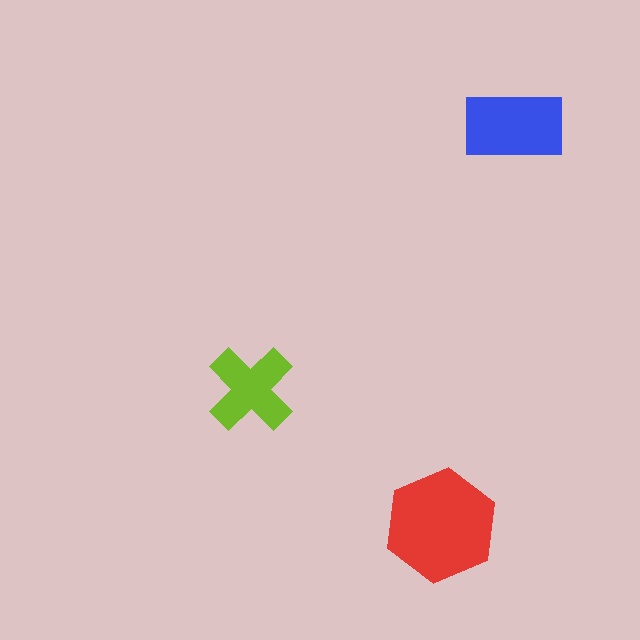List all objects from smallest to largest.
The lime cross, the blue rectangle, the red hexagon.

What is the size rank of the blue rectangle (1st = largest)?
2nd.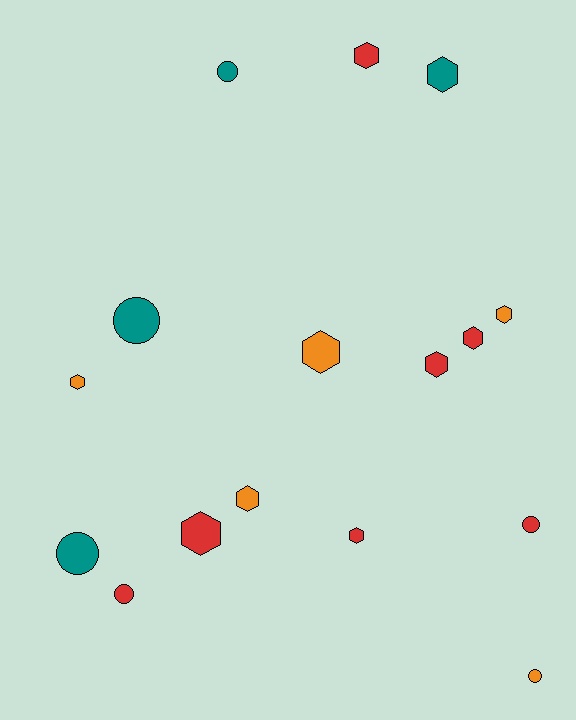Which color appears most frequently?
Red, with 7 objects.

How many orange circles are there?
There is 1 orange circle.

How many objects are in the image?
There are 16 objects.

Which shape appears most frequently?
Hexagon, with 10 objects.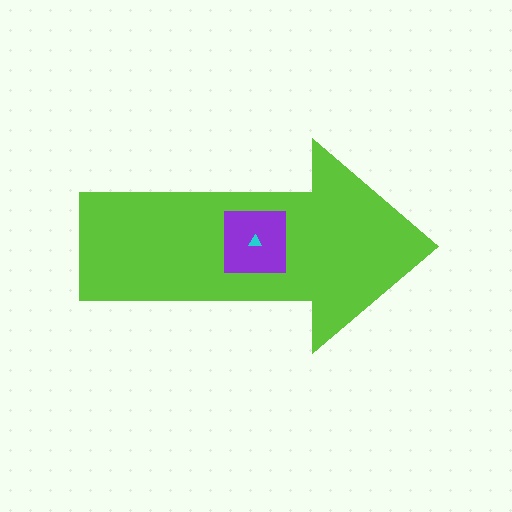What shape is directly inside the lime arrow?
The purple square.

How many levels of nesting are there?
3.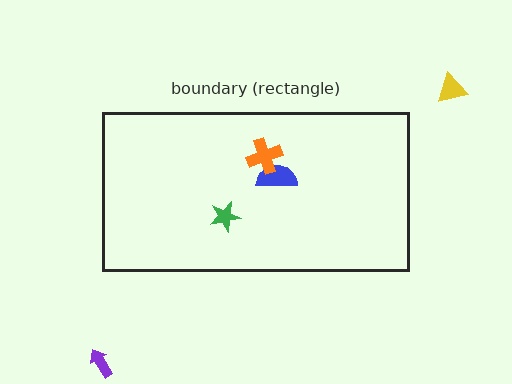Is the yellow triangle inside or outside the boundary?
Outside.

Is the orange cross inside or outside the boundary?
Inside.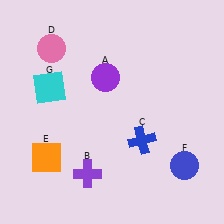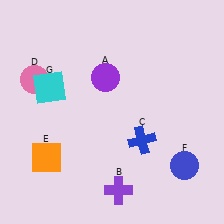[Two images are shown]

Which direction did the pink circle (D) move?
The pink circle (D) moved down.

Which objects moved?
The objects that moved are: the purple cross (B), the pink circle (D).